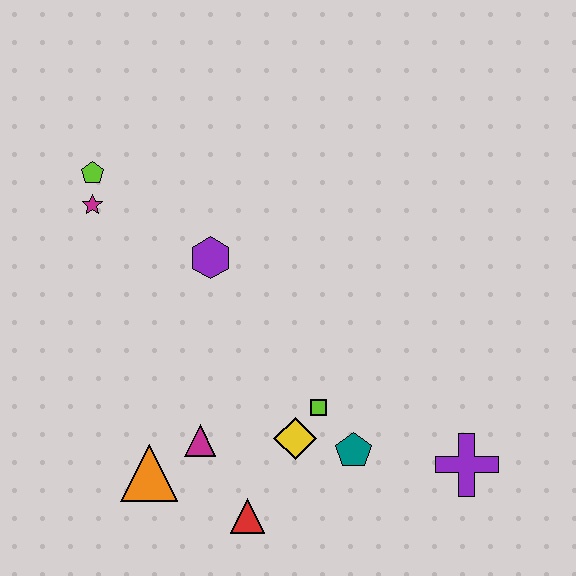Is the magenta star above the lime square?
Yes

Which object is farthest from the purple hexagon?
The purple cross is farthest from the purple hexagon.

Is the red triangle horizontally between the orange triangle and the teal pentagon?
Yes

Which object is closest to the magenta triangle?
The orange triangle is closest to the magenta triangle.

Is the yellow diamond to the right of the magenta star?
Yes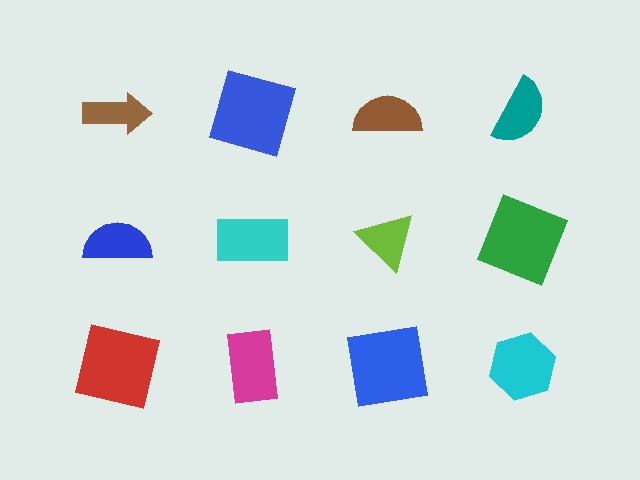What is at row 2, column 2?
A cyan rectangle.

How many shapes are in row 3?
4 shapes.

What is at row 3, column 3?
A blue square.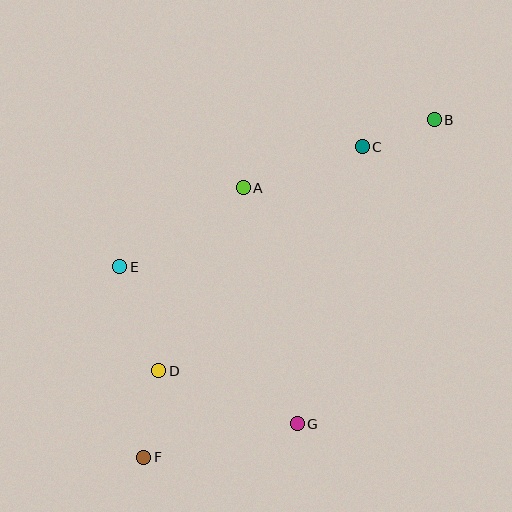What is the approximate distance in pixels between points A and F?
The distance between A and F is approximately 287 pixels.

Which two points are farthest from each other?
Points B and F are farthest from each other.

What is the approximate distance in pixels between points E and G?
The distance between E and G is approximately 237 pixels.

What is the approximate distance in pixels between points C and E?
The distance between C and E is approximately 271 pixels.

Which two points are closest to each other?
Points B and C are closest to each other.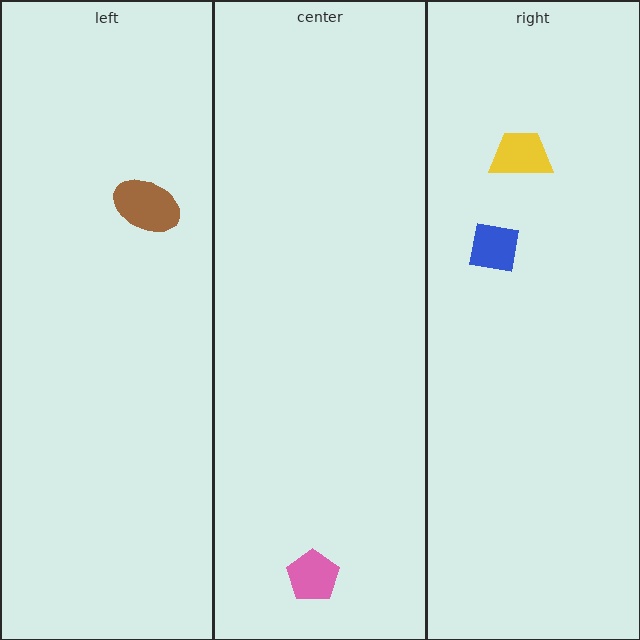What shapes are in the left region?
The brown ellipse.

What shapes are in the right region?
The yellow trapezoid, the blue square.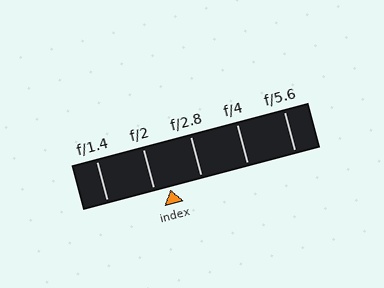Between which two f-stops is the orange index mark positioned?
The index mark is between f/2 and f/2.8.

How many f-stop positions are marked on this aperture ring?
There are 5 f-stop positions marked.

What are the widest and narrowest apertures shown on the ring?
The widest aperture shown is f/1.4 and the narrowest is f/5.6.